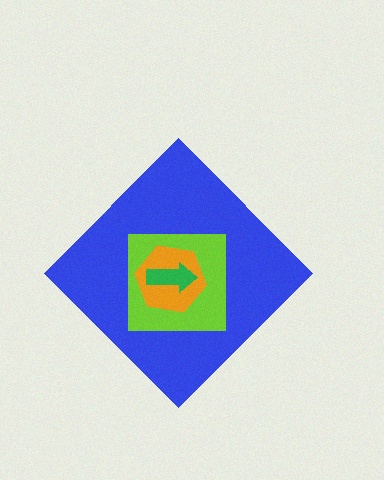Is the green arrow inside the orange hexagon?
Yes.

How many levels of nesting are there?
4.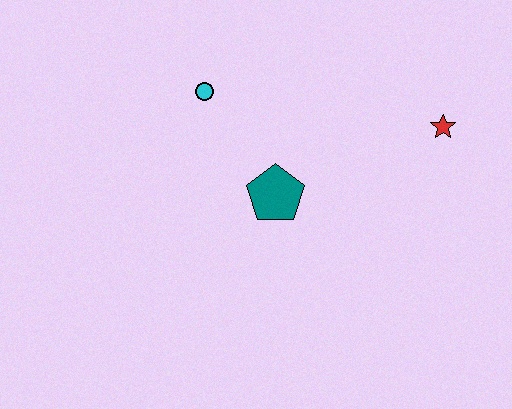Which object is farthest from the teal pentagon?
The red star is farthest from the teal pentagon.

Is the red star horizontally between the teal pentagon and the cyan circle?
No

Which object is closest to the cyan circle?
The teal pentagon is closest to the cyan circle.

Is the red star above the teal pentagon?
Yes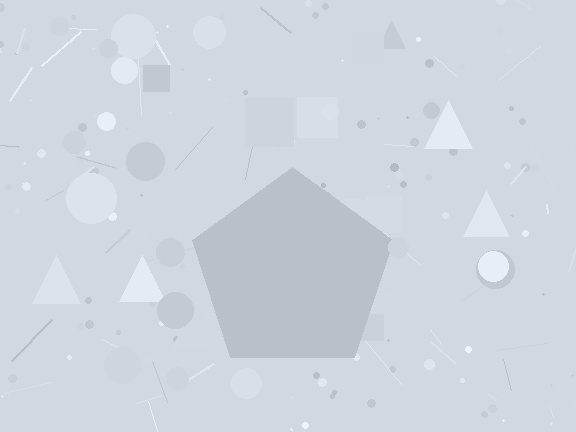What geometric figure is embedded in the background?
A pentagon is embedded in the background.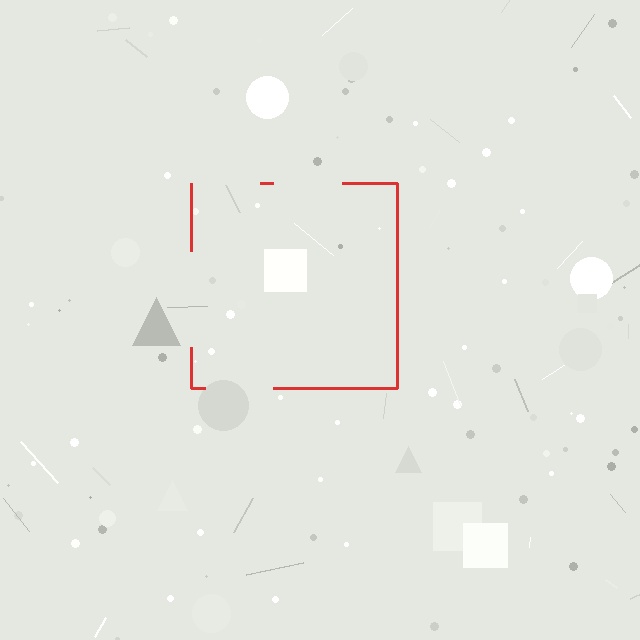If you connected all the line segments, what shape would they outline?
They would outline a square.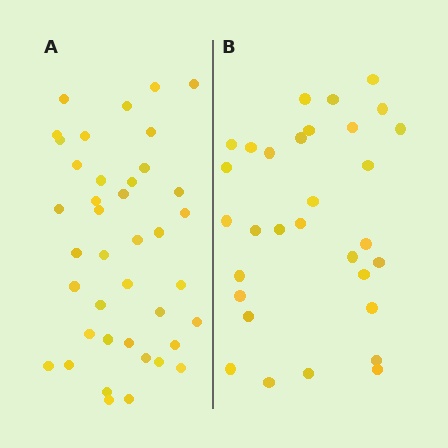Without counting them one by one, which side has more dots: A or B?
Region A (the left region) has more dots.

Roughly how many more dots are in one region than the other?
Region A has roughly 8 or so more dots than region B.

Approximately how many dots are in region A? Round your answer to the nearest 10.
About 40 dots.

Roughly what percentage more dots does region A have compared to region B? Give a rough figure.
About 30% more.